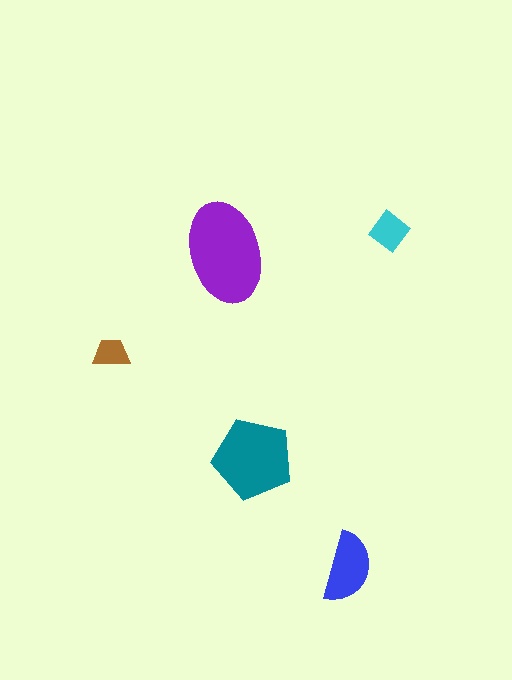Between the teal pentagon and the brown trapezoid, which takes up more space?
The teal pentagon.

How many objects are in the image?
There are 5 objects in the image.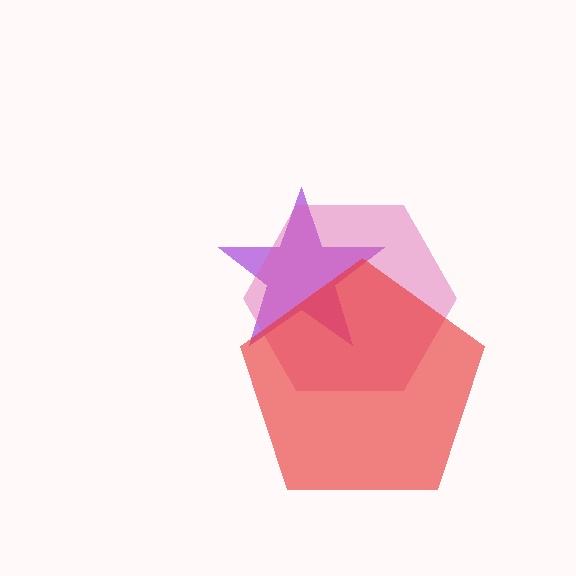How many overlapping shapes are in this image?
There are 3 overlapping shapes in the image.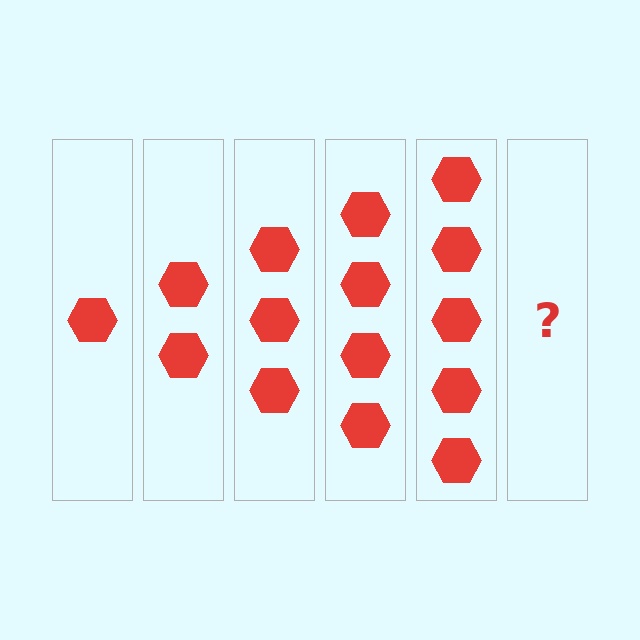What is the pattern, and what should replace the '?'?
The pattern is that each step adds one more hexagon. The '?' should be 6 hexagons.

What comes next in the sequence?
The next element should be 6 hexagons.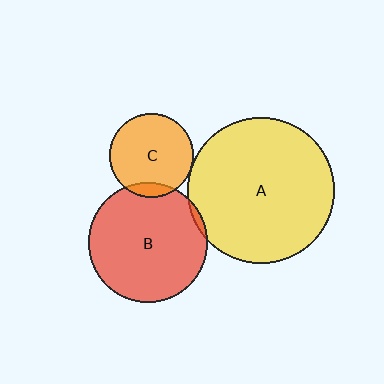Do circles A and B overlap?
Yes.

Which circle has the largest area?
Circle A (yellow).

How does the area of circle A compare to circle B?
Approximately 1.5 times.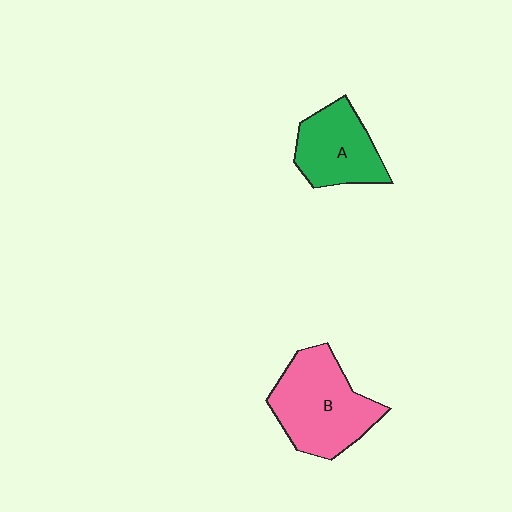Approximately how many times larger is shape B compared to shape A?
Approximately 1.4 times.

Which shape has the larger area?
Shape B (pink).